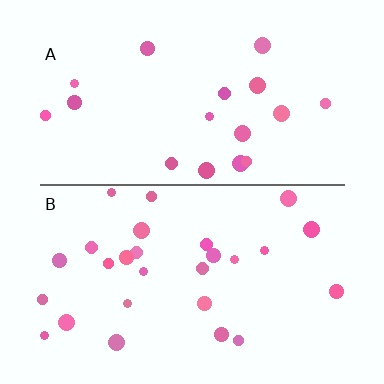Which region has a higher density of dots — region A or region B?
B (the bottom).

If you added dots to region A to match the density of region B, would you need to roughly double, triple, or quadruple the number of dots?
Approximately double.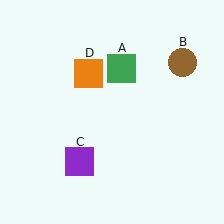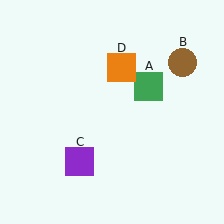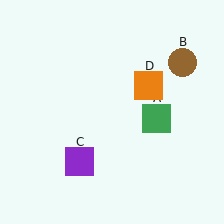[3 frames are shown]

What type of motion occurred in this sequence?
The green square (object A), orange square (object D) rotated clockwise around the center of the scene.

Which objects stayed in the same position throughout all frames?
Brown circle (object B) and purple square (object C) remained stationary.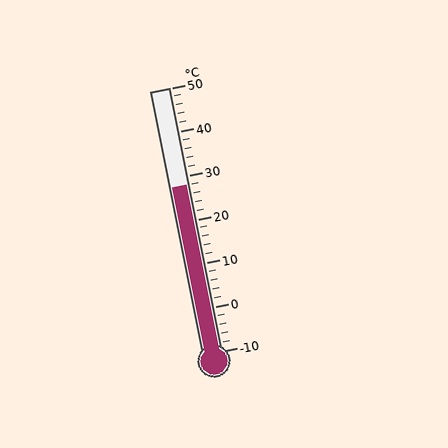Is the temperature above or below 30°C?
The temperature is below 30°C.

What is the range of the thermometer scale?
The thermometer scale ranges from -10°C to 50°C.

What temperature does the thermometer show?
The thermometer shows approximately 28°C.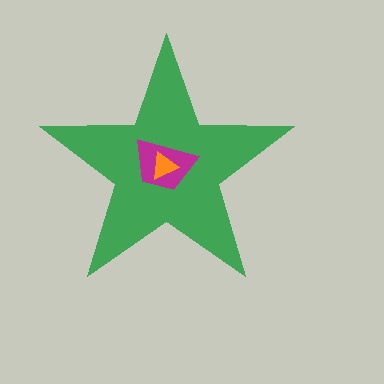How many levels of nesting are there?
3.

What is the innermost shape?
The orange triangle.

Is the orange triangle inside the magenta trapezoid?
Yes.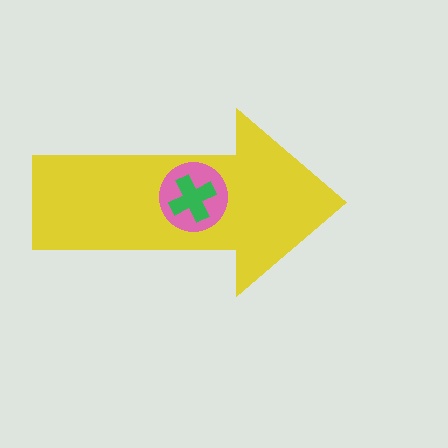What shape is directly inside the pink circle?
The green cross.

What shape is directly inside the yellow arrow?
The pink circle.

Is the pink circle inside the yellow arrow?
Yes.